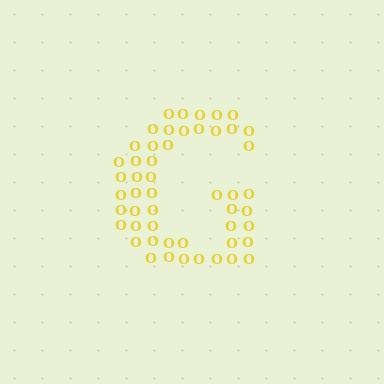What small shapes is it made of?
It is made of small letter O's.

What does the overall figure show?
The overall figure shows the letter G.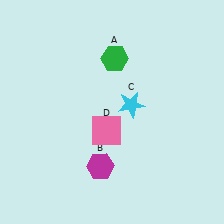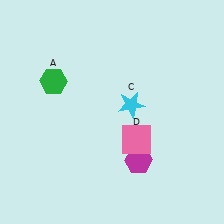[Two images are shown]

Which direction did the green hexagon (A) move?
The green hexagon (A) moved left.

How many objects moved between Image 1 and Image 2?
3 objects moved between the two images.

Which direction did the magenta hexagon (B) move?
The magenta hexagon (B) moved right.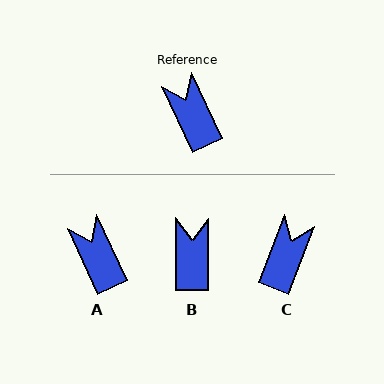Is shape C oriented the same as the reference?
No, it is off by about 46 degrees.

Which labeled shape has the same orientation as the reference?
A.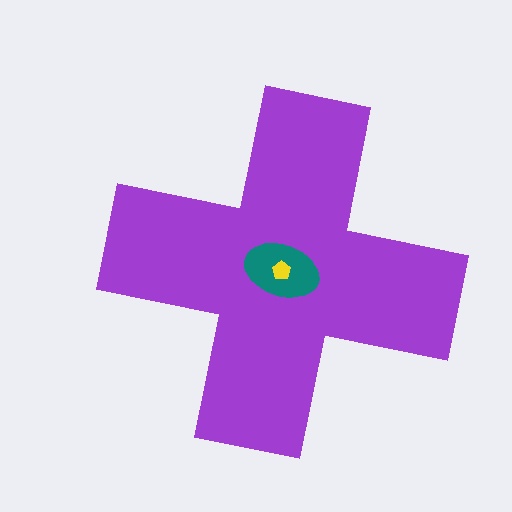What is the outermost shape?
The purple cross.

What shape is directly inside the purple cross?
The teal ellipse.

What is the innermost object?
The yellow pentagon.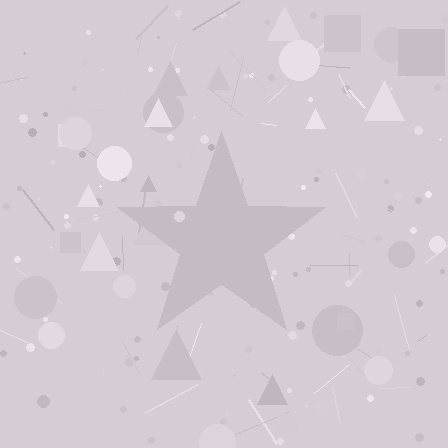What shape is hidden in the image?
A star is hidden in the image.